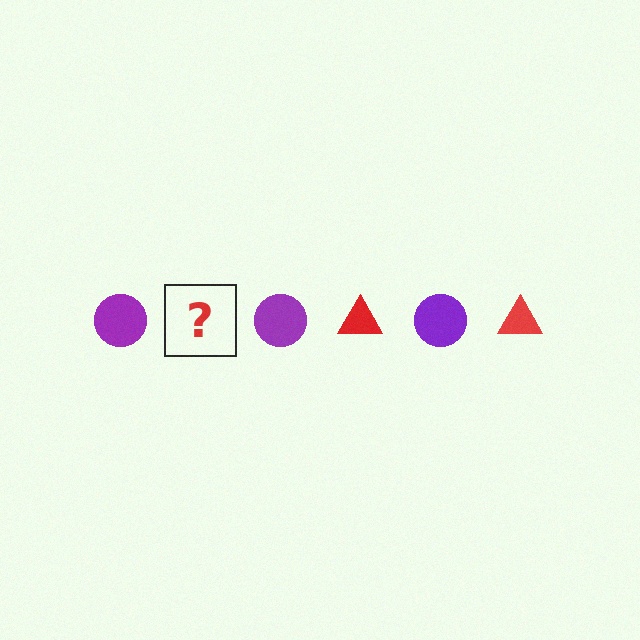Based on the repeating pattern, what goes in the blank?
The blank should be a red triangle.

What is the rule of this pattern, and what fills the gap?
The rule is that the pattern alternates between purple circle and red triangle. The gap should be filled with a red triangle.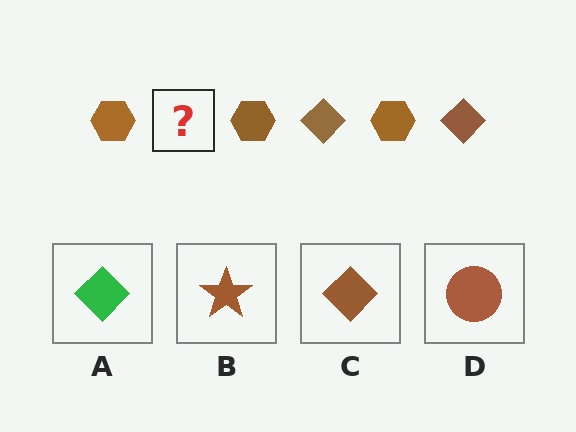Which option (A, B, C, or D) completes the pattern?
C.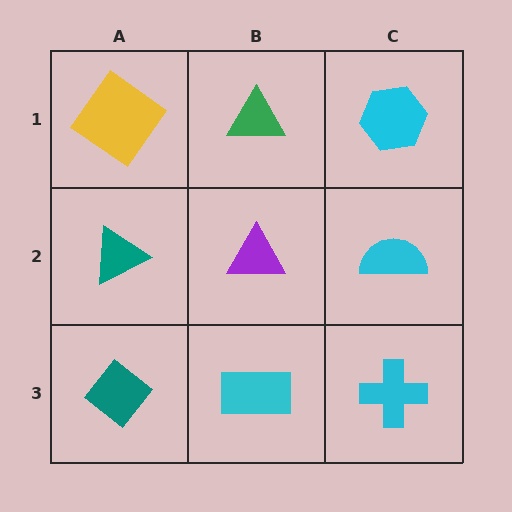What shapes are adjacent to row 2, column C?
A cyan hexagon (row 1, column C), a cyan cross (row 3, column C), a purple triangle (row 2, column B).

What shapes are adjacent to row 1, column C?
A cyan semicircle (row 2, column C), a green triangle (row 1, column B).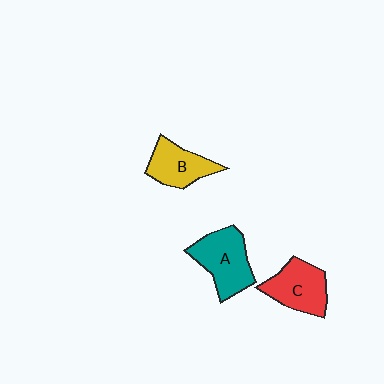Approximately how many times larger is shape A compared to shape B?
Approximately 1.3 times.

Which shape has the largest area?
Shape A (teal).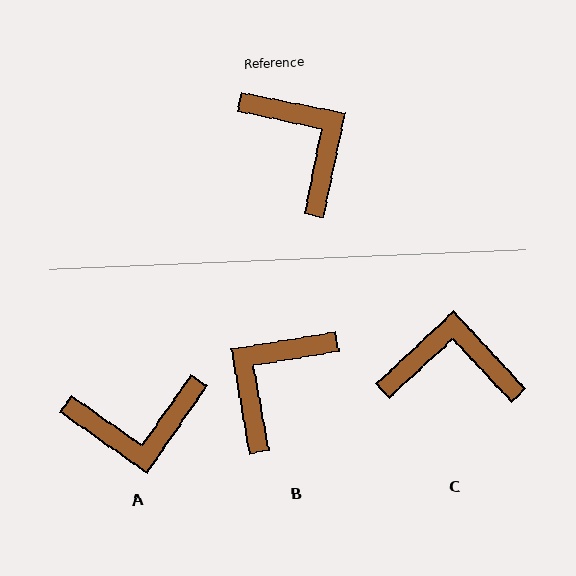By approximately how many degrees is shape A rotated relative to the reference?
Approximately 114 degrees clockwise.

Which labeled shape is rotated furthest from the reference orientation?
A, about 114 degrees away.